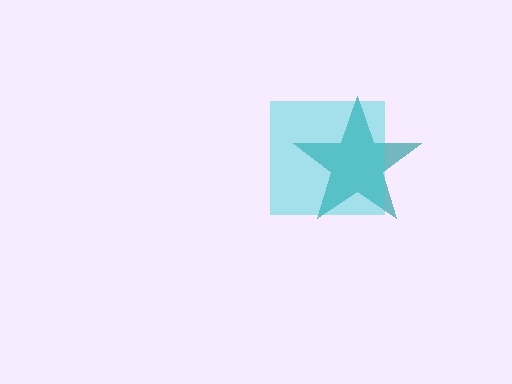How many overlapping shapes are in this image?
There are 2 overlapping shapes in the image.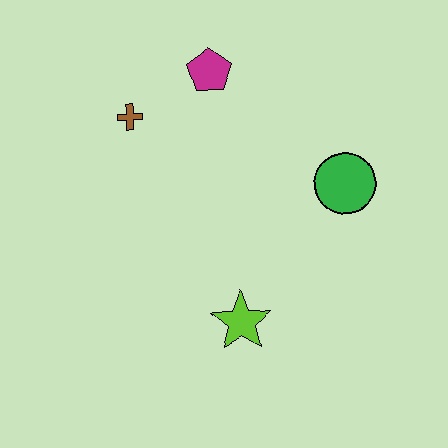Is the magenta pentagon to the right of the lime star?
No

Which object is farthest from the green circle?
The brown cross is farthest from the green circle.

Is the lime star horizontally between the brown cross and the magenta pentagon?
No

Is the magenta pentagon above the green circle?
Yes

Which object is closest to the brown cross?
The magenta pentagon is closest to the brown cross.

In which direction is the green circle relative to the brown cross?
The green circle is to the right of the brown cross.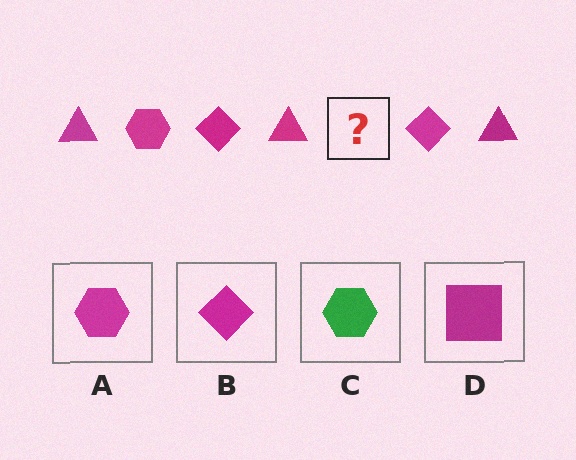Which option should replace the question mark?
Option A.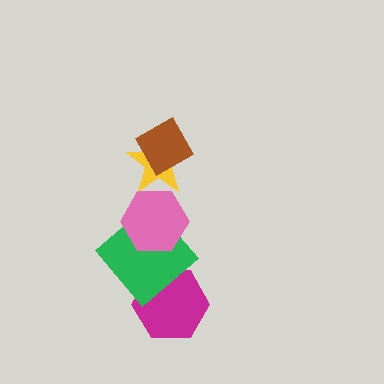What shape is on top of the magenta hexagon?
The green diamond is on top of the magenta hexagon.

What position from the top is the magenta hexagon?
The magenta hexagon is 5th from the top.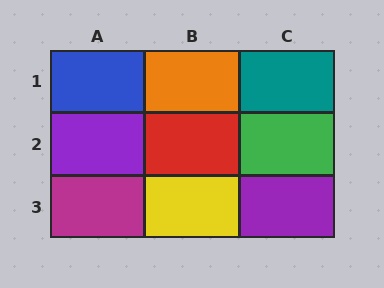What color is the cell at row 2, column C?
Green.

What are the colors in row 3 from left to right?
Magenta, yellow, purple.